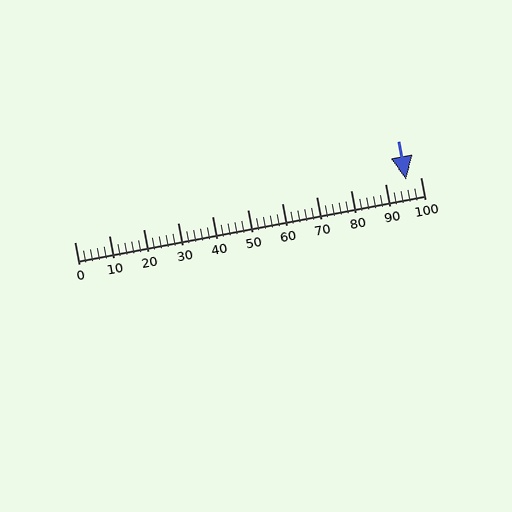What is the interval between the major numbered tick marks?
The major tick marks are spaced 10 units apart.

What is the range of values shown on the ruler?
The ruler shows values from 0 to 100.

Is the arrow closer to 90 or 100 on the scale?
The arrow is closer to 100.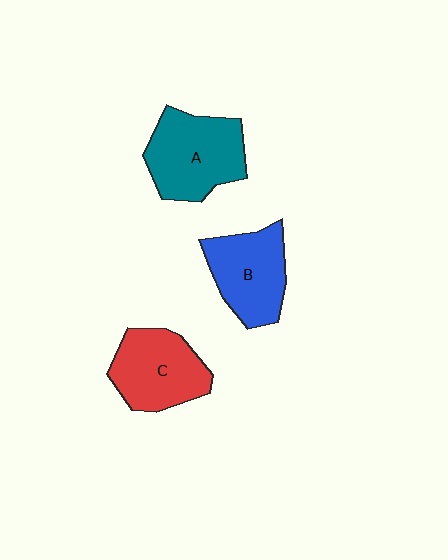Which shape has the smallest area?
Shape B (blue).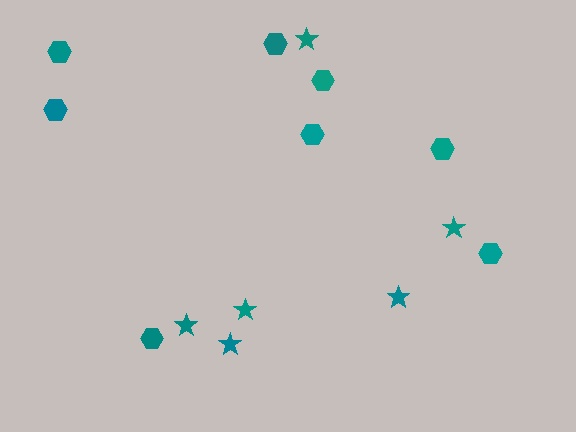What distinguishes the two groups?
There are 2 groups: one group of hexagons (8) and one group of stars (6).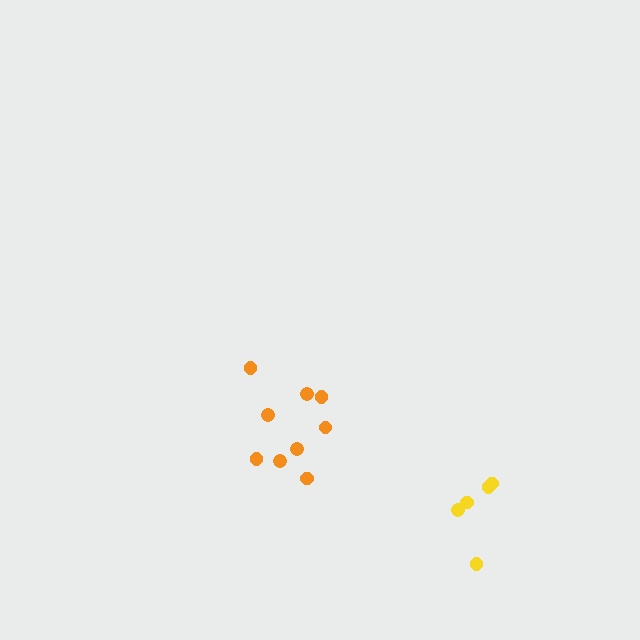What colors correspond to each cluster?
The clusters are colored: yellow, orange.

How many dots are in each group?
Group 1: 5 dots, Group 2: 9 dots (14 total).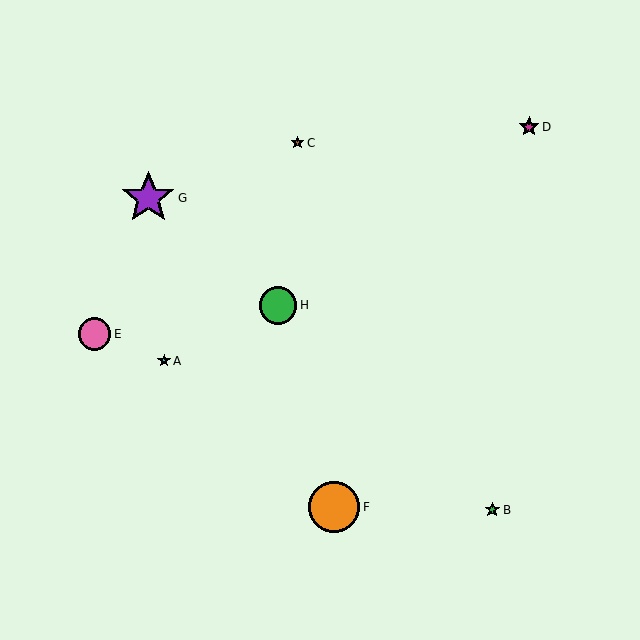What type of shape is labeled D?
Shape D is a magenta star.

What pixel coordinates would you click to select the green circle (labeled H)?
Click at (278, 305) to select the green circle H.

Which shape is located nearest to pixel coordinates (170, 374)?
The cyan star (labeled A) at (164, 361) is nearest to that location.